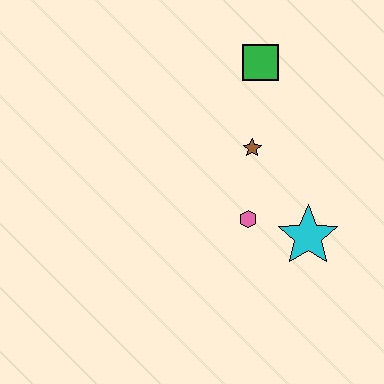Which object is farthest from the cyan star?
The green square is farthest from the cyan star.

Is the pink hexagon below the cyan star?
No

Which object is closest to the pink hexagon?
The cyan star is closest to the pink hexagon.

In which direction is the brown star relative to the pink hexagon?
The brown star is above the pink hexagon.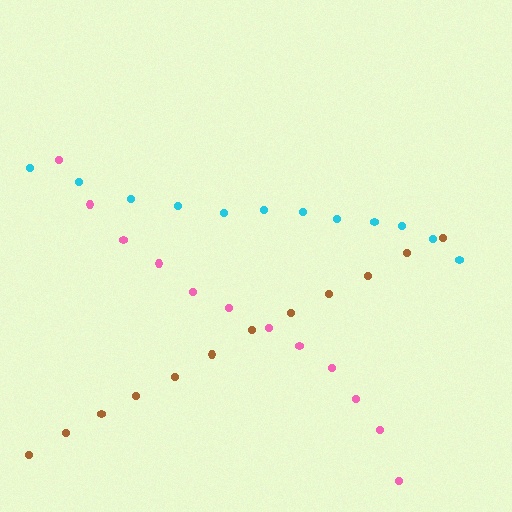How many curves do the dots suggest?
There are 3 distinct paths.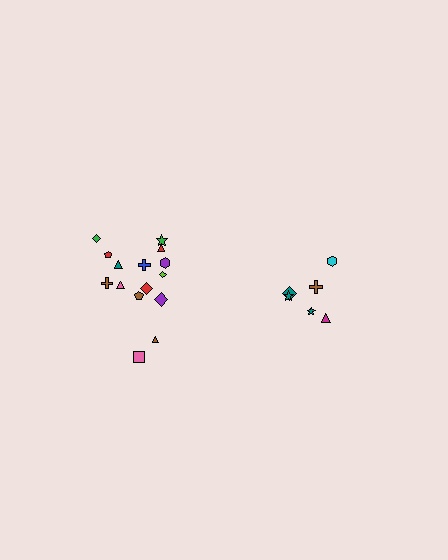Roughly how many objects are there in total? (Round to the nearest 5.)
Roughly 20 objects in total.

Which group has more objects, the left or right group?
The left group.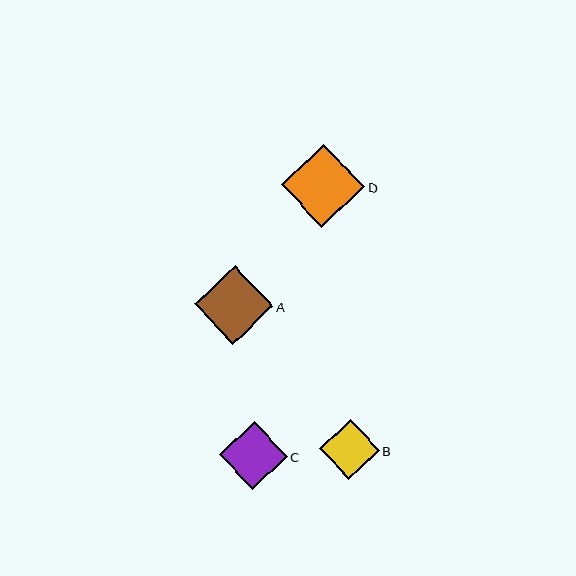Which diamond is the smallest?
Diamond B is the smallest with a size of approximately 60 pixels.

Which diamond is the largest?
Diamond D is the largest with a size of approximately 83 pixels.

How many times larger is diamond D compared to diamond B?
Diamond D is approximately 1.4 times the size of diamond B.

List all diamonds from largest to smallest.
From largest to smallest: D, A, C, B.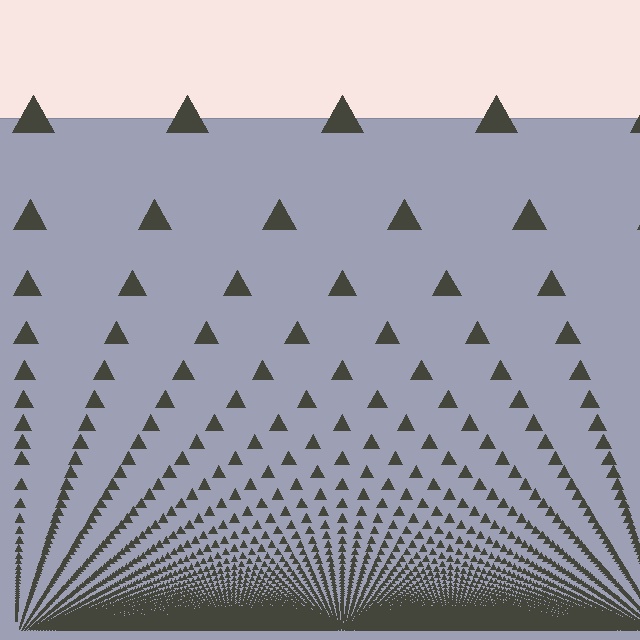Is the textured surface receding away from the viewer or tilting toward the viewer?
The surface appears to tilt toward the viewer. Texture elements get larger and sparser toward the top.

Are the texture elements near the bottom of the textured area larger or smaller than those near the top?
Smaller. The gradient is inverted — elements near the bottom are smaller and denser.